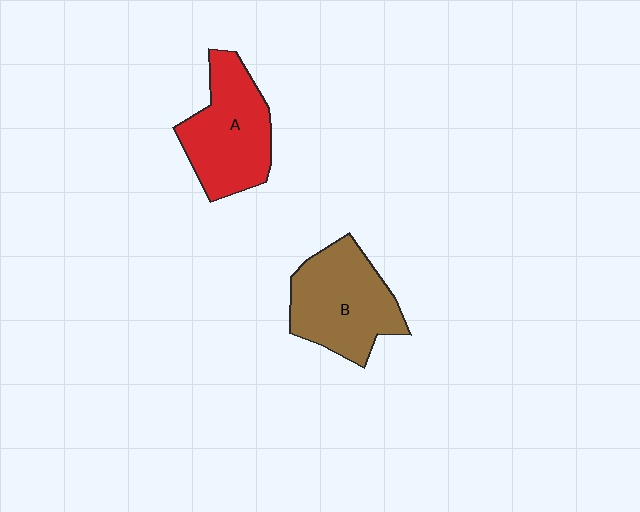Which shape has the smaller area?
Shape A (red).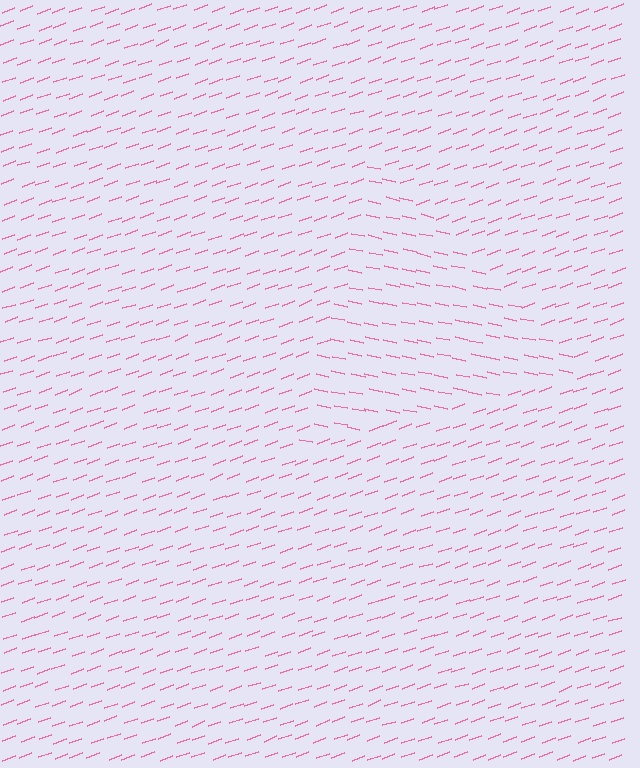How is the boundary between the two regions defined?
The boundary is defined purely by a change in line orientation (approximately 32 degrees difference). All lines are the same color and thickness.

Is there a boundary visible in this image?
Yes, there is a texture boundary formed by a change in line orientation.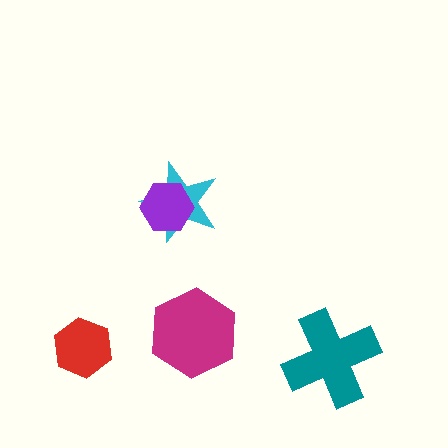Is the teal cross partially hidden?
No, no other shape covers it.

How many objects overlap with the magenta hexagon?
0 objects overlap with the magenta hexagon.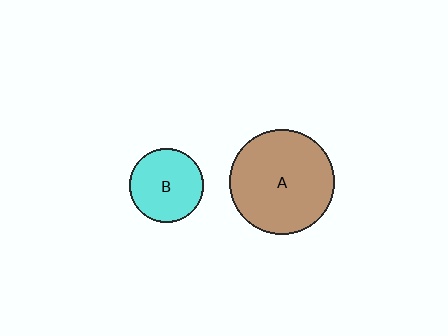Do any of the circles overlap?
No, none of the circles overlap.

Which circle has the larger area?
Circle A (brown).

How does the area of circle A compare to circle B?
Approximately 2.0 times.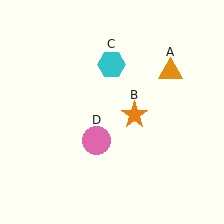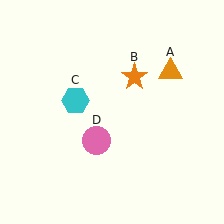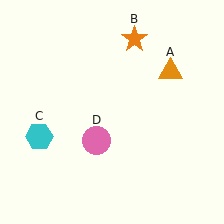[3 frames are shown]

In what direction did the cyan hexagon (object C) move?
The cyan hexagon (object C) moved down and to the left.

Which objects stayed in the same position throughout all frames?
Orange triangle (object A) and pink circle (object D) remained stationary.